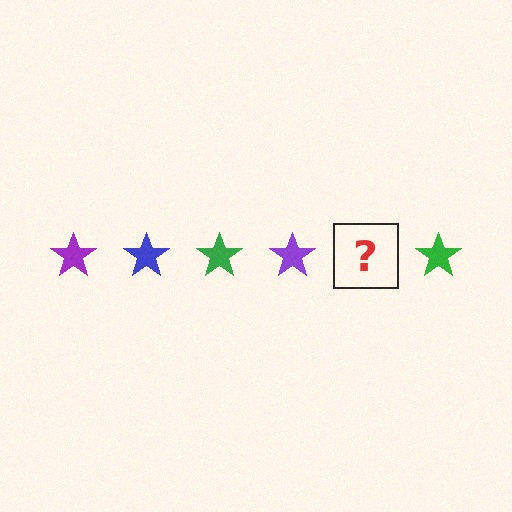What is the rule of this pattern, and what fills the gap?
The rule is that the pattern cycles through purple, blue, green stars. The gap should be filled with a blue star.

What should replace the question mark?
The question mark should be replaced with a blue star.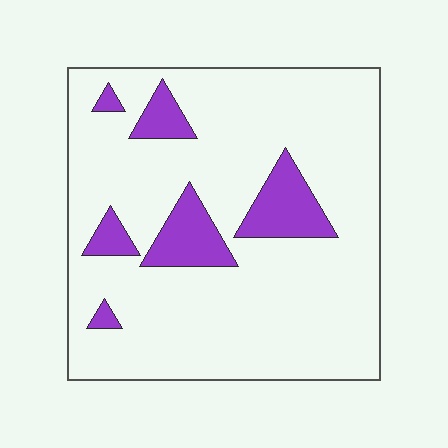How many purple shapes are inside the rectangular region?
6.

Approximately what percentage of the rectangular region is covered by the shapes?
Approximately 15%.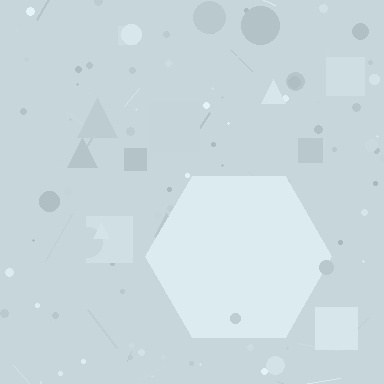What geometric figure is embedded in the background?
A hexagon is embedded in the background.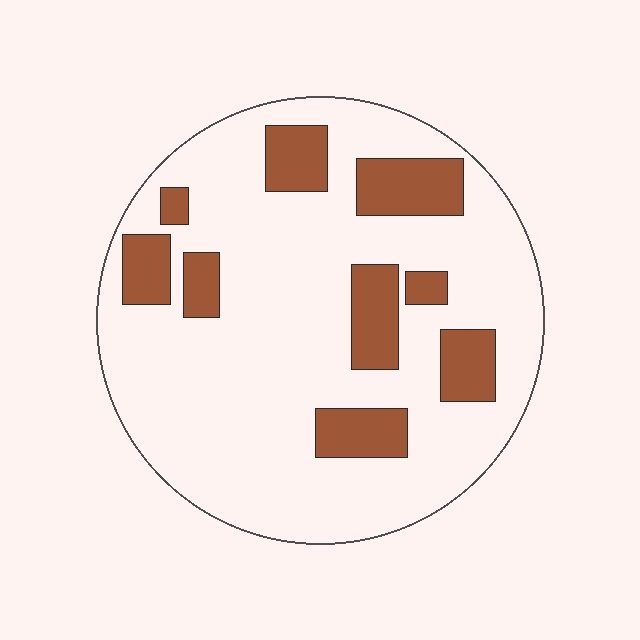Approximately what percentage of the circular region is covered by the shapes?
Approximately 20%.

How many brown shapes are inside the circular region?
9.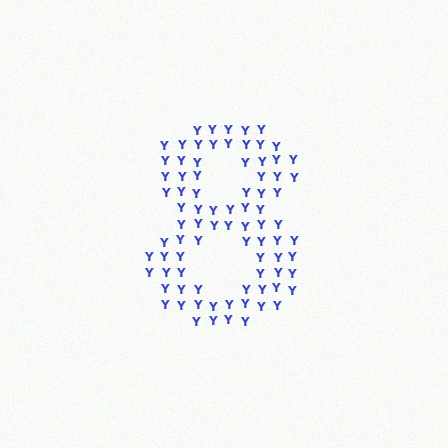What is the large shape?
The large shape is the digit 8.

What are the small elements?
The small elements are letter Y's.